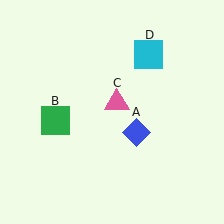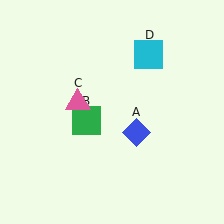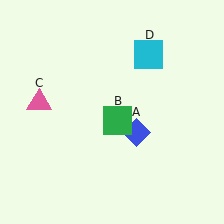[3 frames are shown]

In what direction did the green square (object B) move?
The green square (object B) moved right.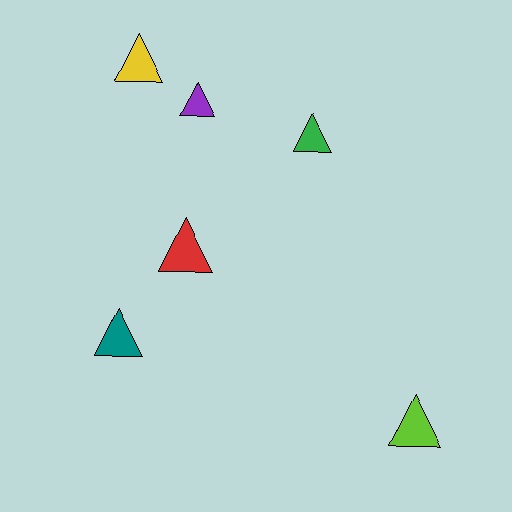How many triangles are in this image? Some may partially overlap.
There are 6 triangles.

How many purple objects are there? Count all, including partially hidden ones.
There is 1 purple object.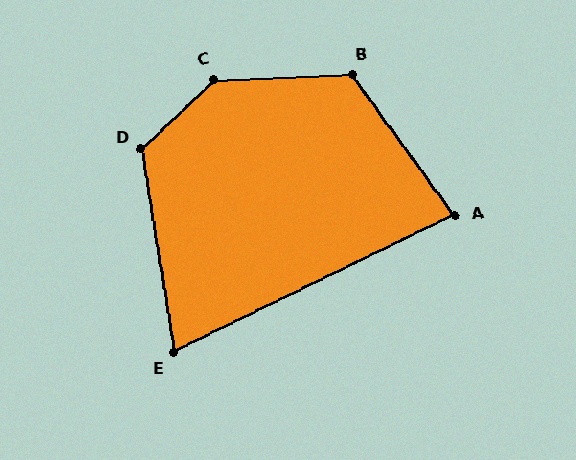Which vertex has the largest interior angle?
C, at approximately 138 degrees.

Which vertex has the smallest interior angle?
E, at approximately 73 degrees.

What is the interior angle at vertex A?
Approximately 80 degrees (acute).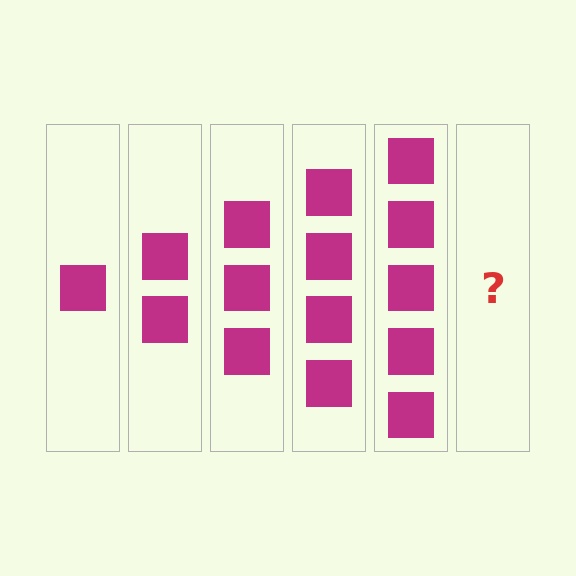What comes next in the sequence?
The next element should be 6 squares.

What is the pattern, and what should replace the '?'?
The pattern is that each step adds one more square. The '?' should be 6 squares.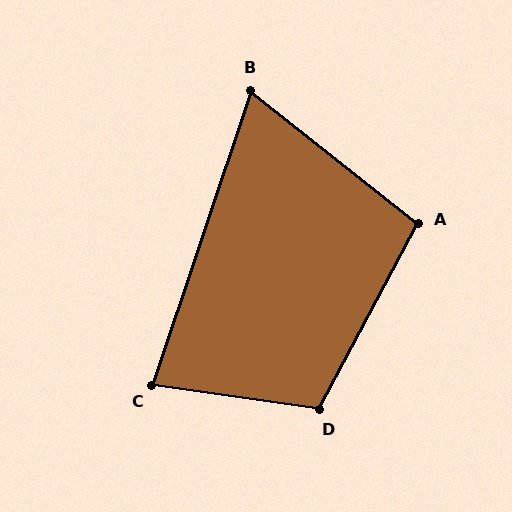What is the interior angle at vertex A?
Approximately 100 degrees (obtuse).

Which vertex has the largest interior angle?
D, at approximately 110 degrees.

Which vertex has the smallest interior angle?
B, at approximately 70 degrees.